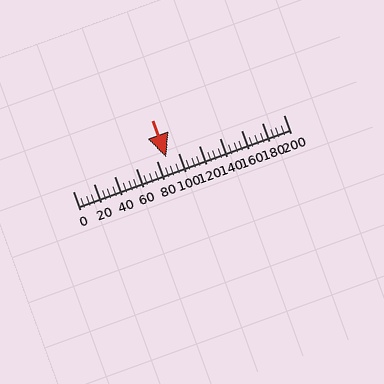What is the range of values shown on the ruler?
The ruler shows values from 0 to 200.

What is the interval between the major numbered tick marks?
The major tick marks are spaced 20 units apart.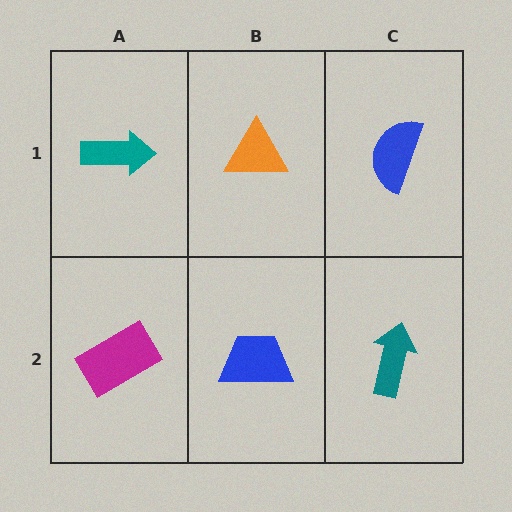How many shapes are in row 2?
3 shapes.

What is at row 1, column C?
A blue semicircle.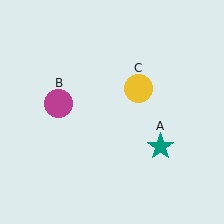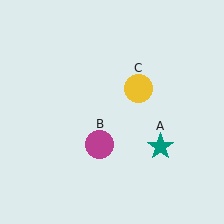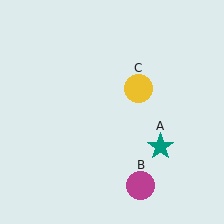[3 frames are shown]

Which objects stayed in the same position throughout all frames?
Teal star (object A) and yellow circle (object C) remained stationary.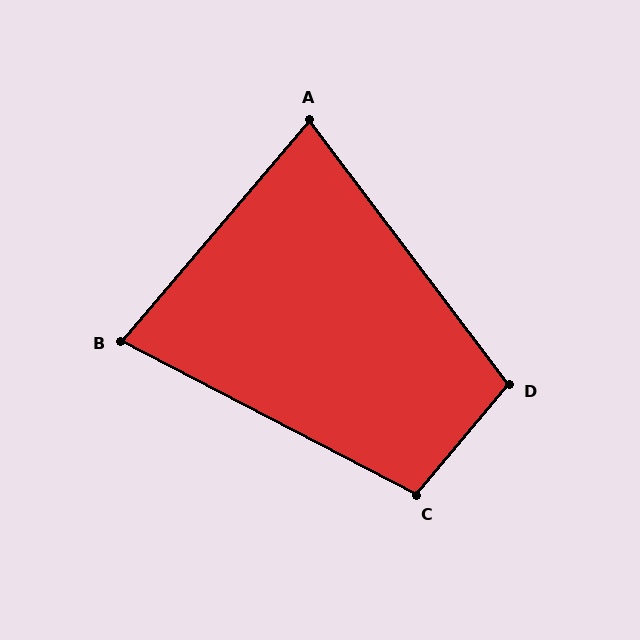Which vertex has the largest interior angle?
D, at approximately 103 degrees.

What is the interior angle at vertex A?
Approximately 78 degrees (acute).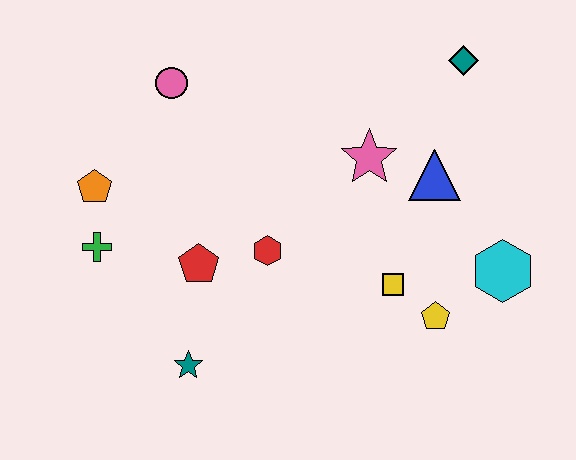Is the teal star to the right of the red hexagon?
No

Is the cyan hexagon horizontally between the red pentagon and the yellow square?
No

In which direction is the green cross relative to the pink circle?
The green cross is below the pink circle.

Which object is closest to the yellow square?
The yellow pentagon is closest to the yellow square.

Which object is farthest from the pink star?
The green cross is farthest from the pink star.